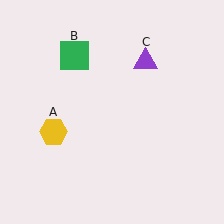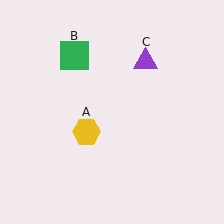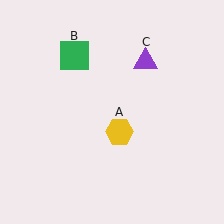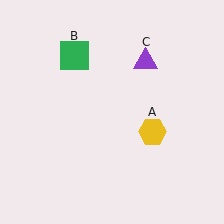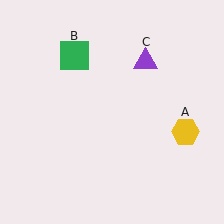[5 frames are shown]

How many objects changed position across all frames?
1 object changed position: yellow hexagon (object A).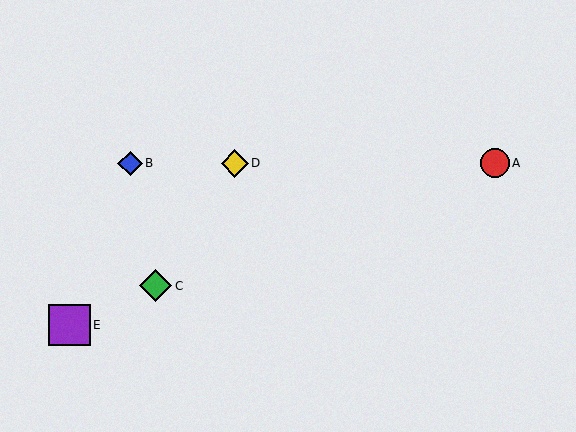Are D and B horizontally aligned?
Yes, both are at y≈163.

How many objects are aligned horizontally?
3 objects (A, B, D) are aligned horizontally.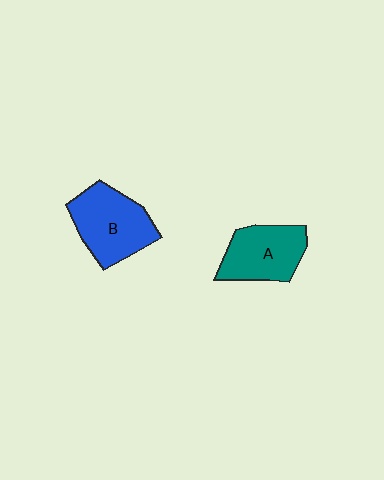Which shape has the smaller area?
Shape A (teal).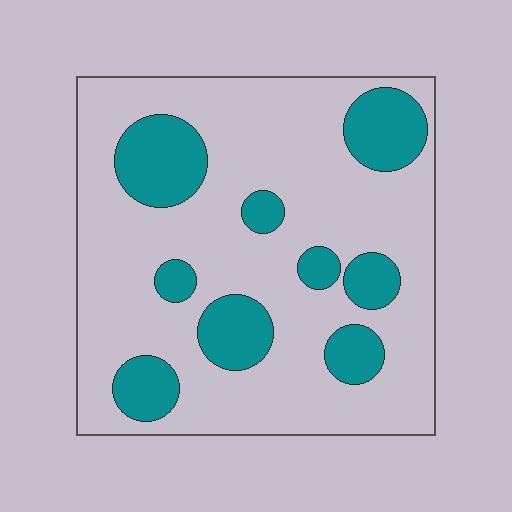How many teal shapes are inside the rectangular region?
9.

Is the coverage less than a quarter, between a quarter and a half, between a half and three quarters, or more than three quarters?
Less than a quarter.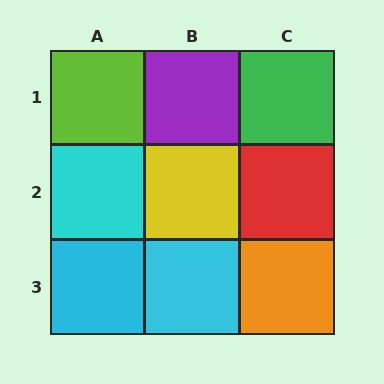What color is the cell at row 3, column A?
Cyan.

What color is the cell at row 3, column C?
Orange.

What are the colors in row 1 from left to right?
Lime, purple, green.